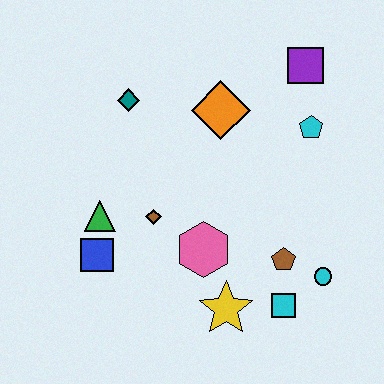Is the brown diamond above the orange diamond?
No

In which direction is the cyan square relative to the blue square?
The cyan square is to the right of the blue square.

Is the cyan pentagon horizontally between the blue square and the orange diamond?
No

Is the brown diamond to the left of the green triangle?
No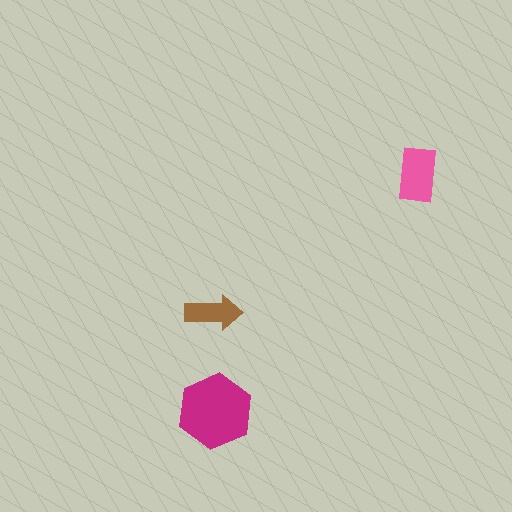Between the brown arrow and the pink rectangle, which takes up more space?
The pink rectangle.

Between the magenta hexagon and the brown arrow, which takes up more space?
The magenta hexagon.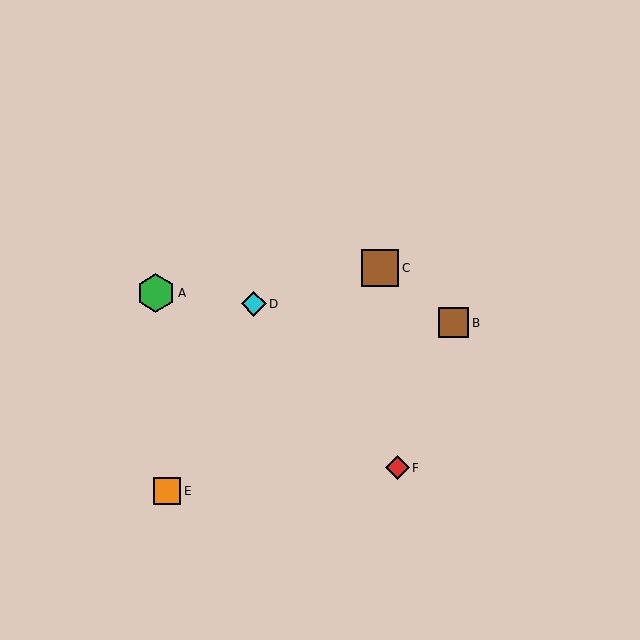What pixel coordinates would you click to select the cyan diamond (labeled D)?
Click at (254, 304) to select the cyan diamond D.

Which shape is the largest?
The green hexagon (labeled A) is the largest.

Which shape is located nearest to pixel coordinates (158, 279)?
The green hexagon (labeled A) at (156, 293) is nearest to that location.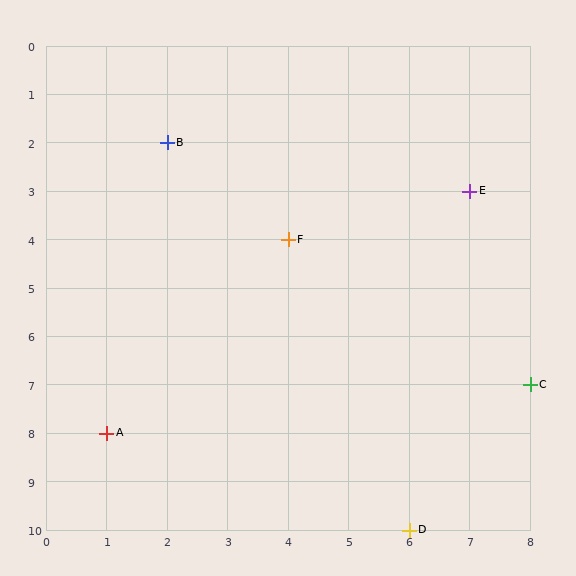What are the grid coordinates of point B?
Point B is at grid coordinates (2, 2).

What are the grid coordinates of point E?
Point E is at grid coordinates (7, 3).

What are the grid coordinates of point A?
Point A is at grid coordinates (1, 8).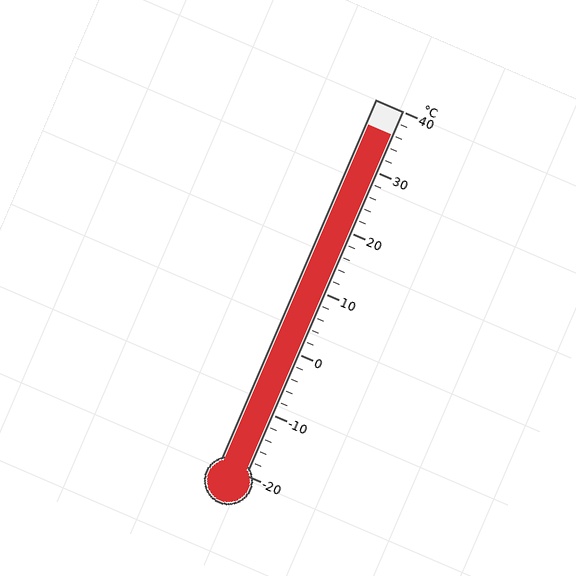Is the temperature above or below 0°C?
The temperature is above 0°C.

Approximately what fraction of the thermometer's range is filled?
The thermometer is filled to approximately 95% of its range.